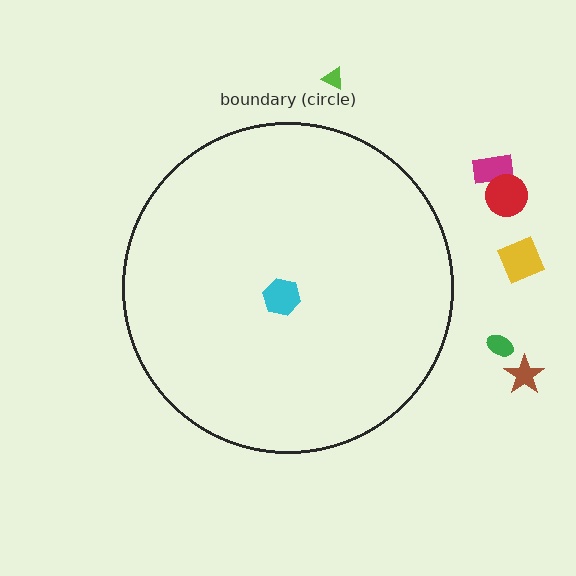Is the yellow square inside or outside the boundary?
Outside.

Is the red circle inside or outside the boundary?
Outside.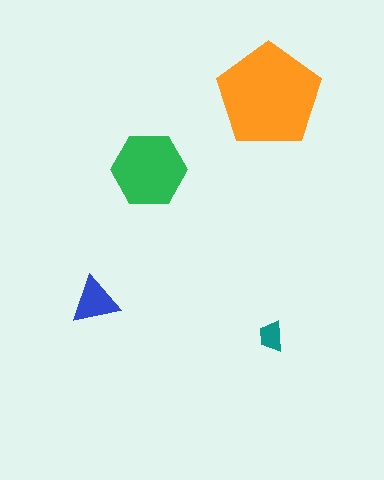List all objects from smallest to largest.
The teal trapezoid, the blue triangle, the green hexagon, the orange pentagon.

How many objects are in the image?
There are 4 objects in the image.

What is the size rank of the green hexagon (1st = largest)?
2nd.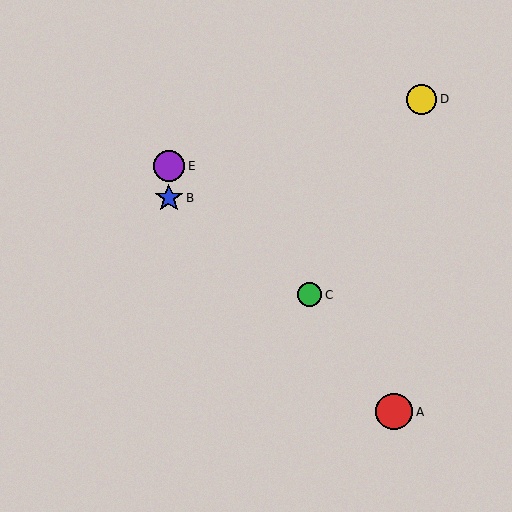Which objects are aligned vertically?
Objects B, E are aligned vertically.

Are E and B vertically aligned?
Yes, both are at x≈169.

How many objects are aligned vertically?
2 objects (B, E) are aligned vertically.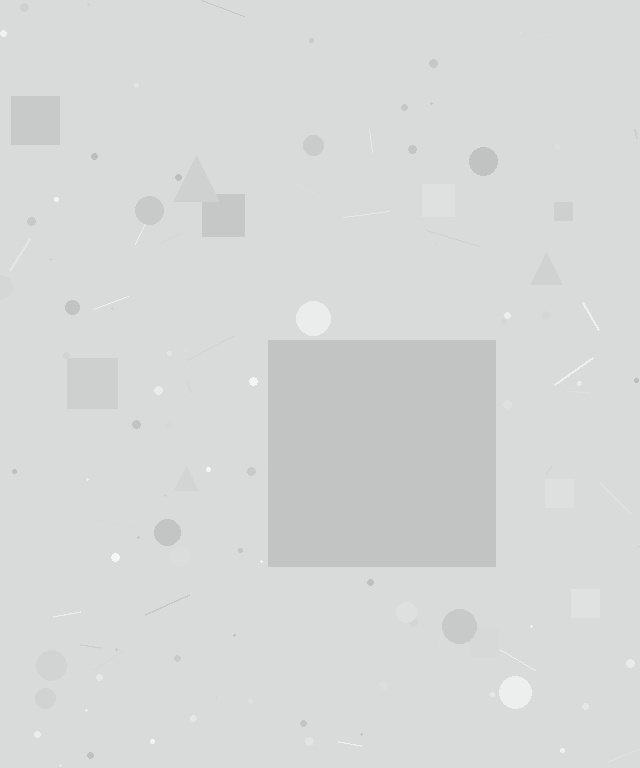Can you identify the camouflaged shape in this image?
The camouflaged shape is a square.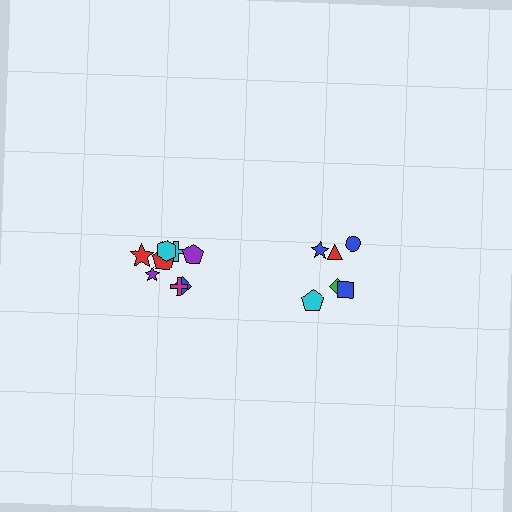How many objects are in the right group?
There are 6 objects.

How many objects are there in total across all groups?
There are 14 objects.